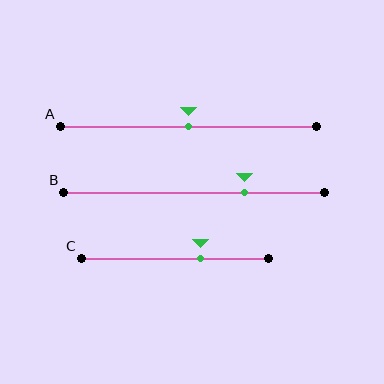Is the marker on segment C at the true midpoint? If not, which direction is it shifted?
No, the marker on segment C is shifted to the right by about 14% of the segment length.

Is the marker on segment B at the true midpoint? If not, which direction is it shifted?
No, the marker on segment B is shifted to the right by about 20% of the segment length.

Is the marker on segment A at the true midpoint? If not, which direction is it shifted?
Yes, the marker on segment A is at the true midpoint.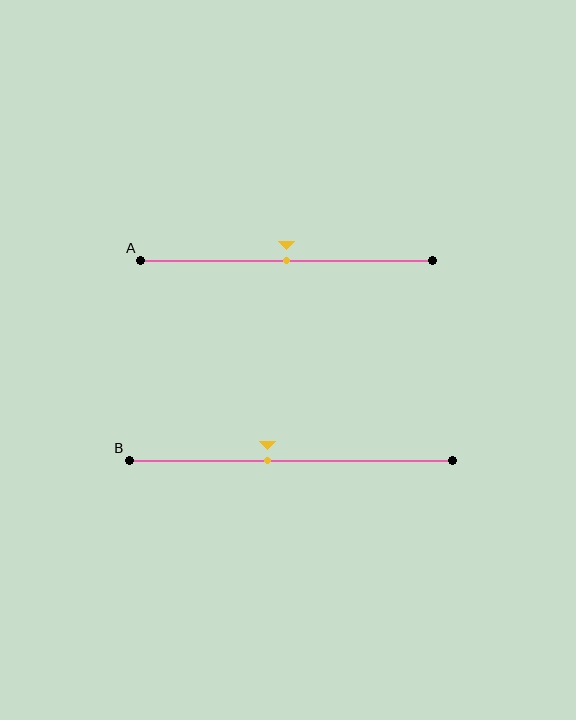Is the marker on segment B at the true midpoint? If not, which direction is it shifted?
No, the marker on segment B is shifted to the left by about 7% of the segment length.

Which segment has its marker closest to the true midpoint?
Segment A has its marker closest to the true midpoint.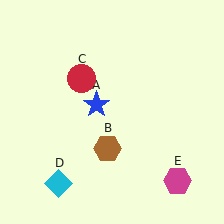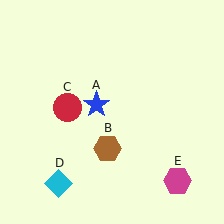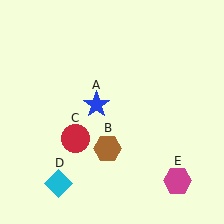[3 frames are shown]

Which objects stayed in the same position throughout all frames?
Blue star (object A) and brown hexagon (object B) and cyan diamond (object D) and magenta hexagon (object E) remained stationary.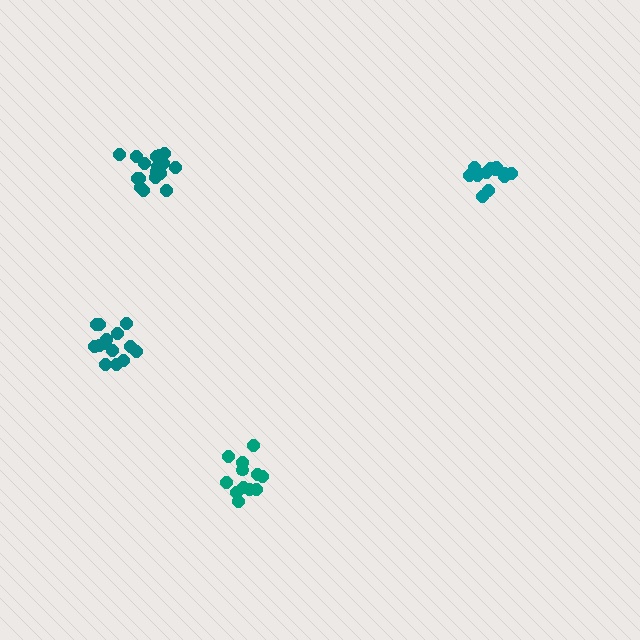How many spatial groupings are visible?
There are 4 spatial groupings.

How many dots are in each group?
Group 1: 14 dots, Group 2: 12 dots, Group 3: 13 dots, Group 4: 17 dots (56 total).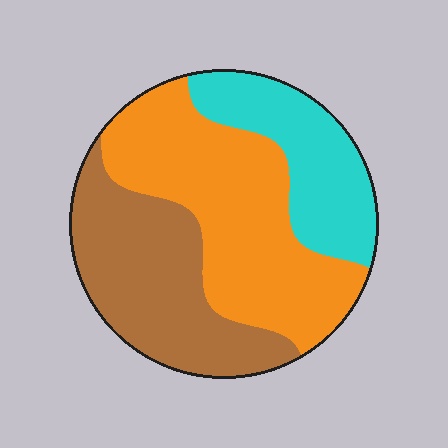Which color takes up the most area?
Orange, at roughly 45%.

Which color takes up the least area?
Cyan, at roughly 25%.